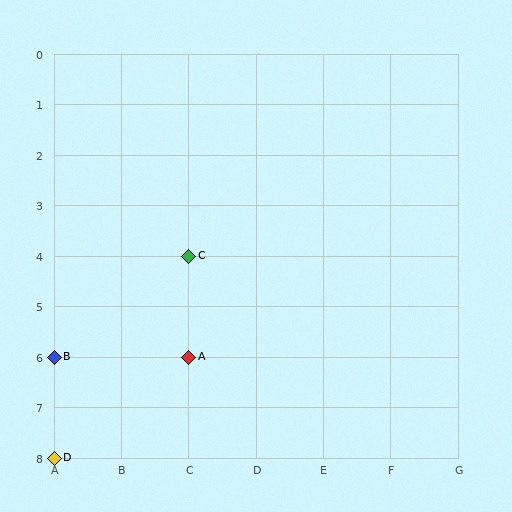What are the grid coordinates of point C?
Point C is at grid coordinates (C, 4).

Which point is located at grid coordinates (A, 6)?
Point B is at (A, 6).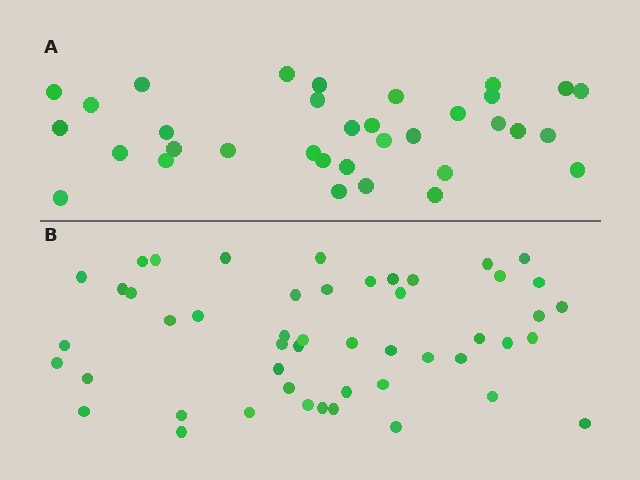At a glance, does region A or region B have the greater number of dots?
Region B (the bottom region) has more dots.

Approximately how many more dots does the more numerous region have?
Region B has approximately 15 more dots than region A.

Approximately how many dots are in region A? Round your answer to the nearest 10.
About 30 dots. (The exact count is 34, which rounds to 30.)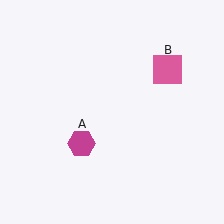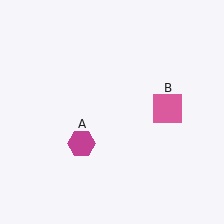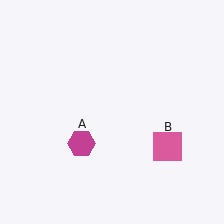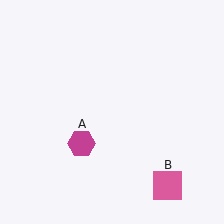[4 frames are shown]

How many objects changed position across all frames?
1 object changed position: pink square (object B).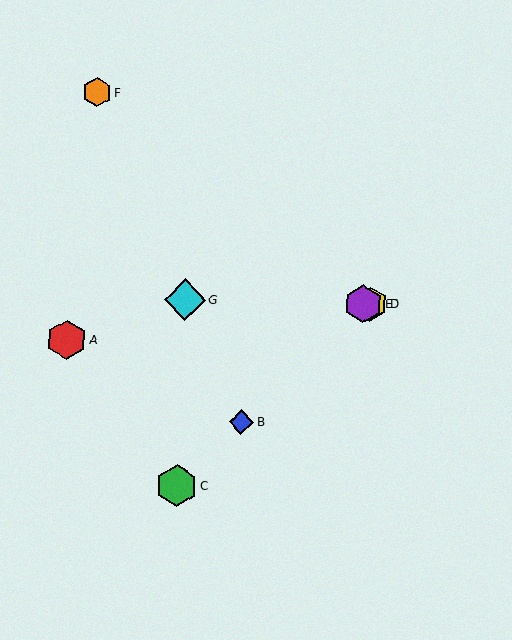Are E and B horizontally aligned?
No, E is at y≈304 and B is at y≈422.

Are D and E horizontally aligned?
Yes, both are at y≈304.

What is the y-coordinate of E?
Object E is at y≈304.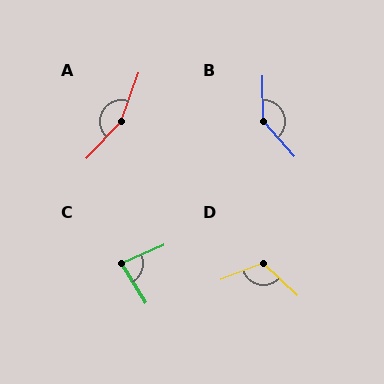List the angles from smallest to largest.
C (82°), D (115°), B (139°), A (157°).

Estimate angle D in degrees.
Approximately 115 degrees.